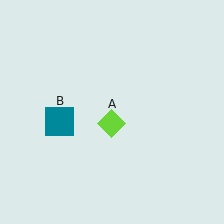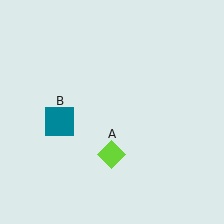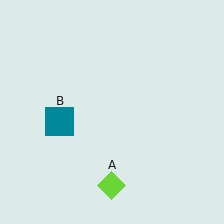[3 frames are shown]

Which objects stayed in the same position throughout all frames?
Teal square (object B) remained stationary.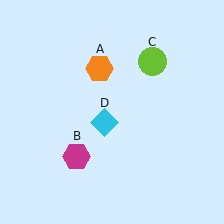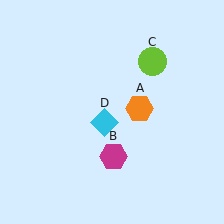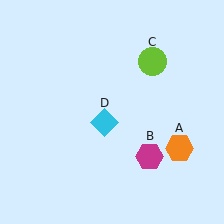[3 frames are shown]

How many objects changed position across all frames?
2 objects changed position: orange hexagon (object A), magenta hexagon (object B).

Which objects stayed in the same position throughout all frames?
Lime circle (object C) and cyan diamond (object D) remained stationary.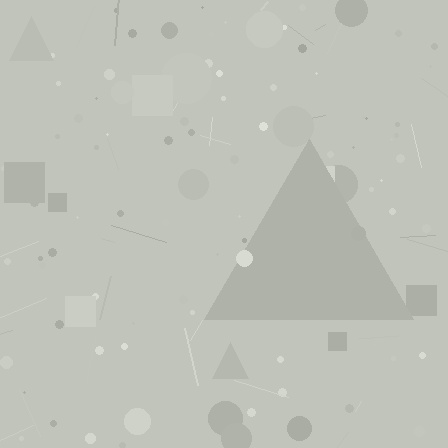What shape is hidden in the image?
A triangle is hidden in the image.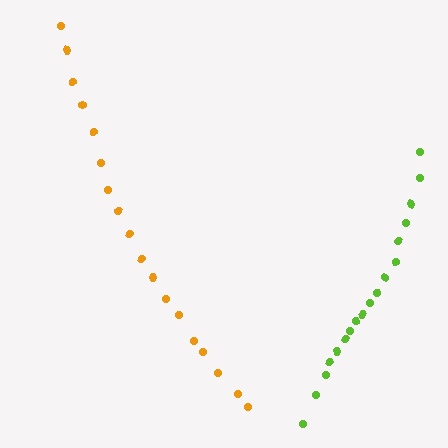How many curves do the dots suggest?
There are 2 distinct paths.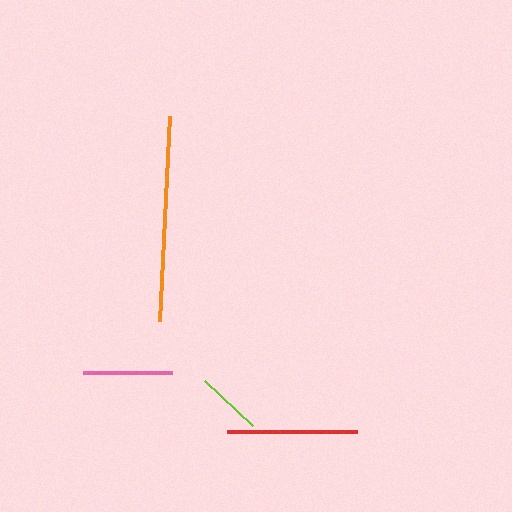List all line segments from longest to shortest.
From longest to shortest: orange, red, pink, lime.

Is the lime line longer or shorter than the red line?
The red line is longer than the lime line.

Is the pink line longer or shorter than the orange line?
The orange line is longer than the pink line.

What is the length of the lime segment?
The lime segment is approximately 66 pixels long.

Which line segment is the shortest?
The lime line is the shortest at approximately 66 pixels.